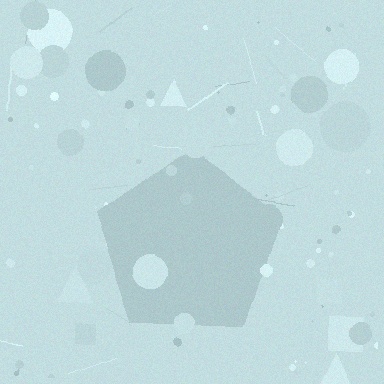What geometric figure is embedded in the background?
A pentagon is embedded in the background.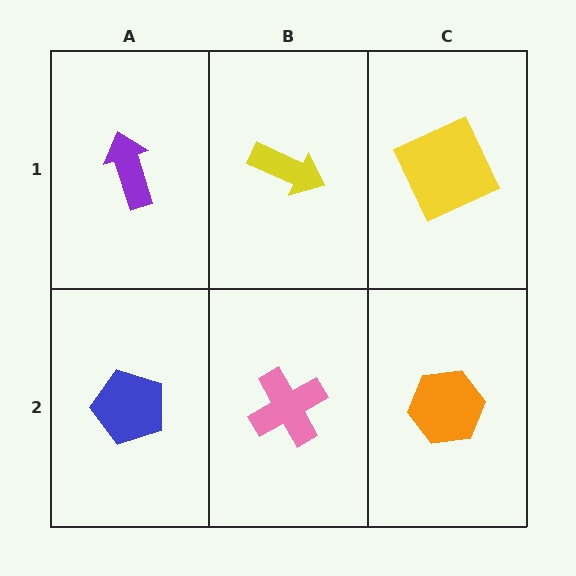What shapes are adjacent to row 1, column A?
A blue pentagon (row 2, column A), a yellow arrow (row 1, column B).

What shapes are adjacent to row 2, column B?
A yellow arrow (row 1, column B), a blue pentagon (row 2, column A), an orange hexagon (row 2, column C).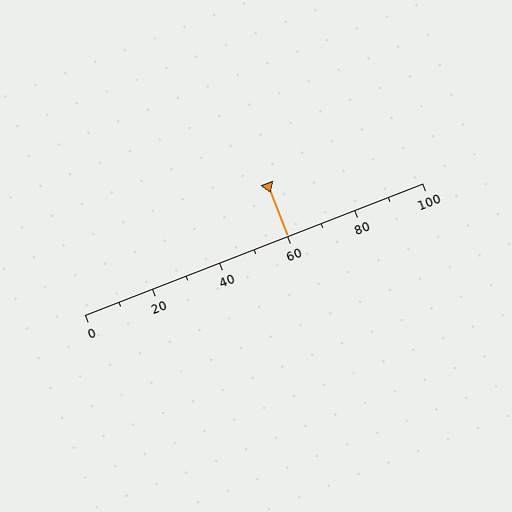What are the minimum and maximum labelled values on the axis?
The axis runs from 0 to 100.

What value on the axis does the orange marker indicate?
The marker indicates approximately 60.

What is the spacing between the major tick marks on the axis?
The major ticks are spaced 20 apart.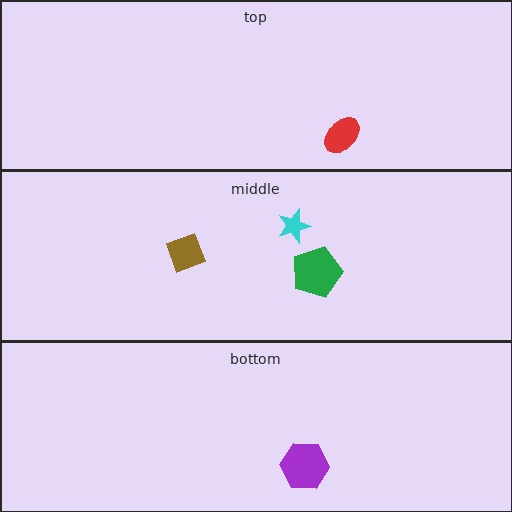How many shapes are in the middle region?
3.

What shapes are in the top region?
The red ellipse.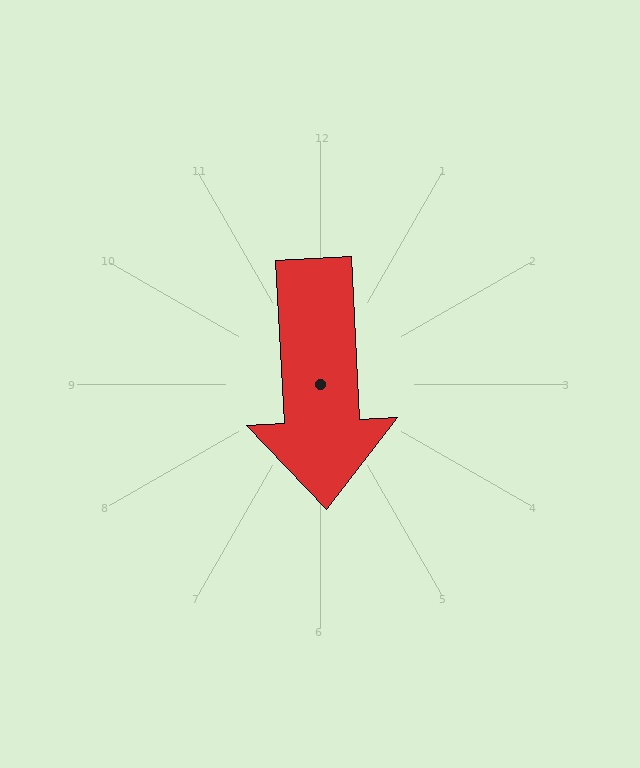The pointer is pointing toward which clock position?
Roughly 6 o'clock.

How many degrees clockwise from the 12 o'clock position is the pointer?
Approximately 177 degrees.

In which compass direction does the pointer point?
South.